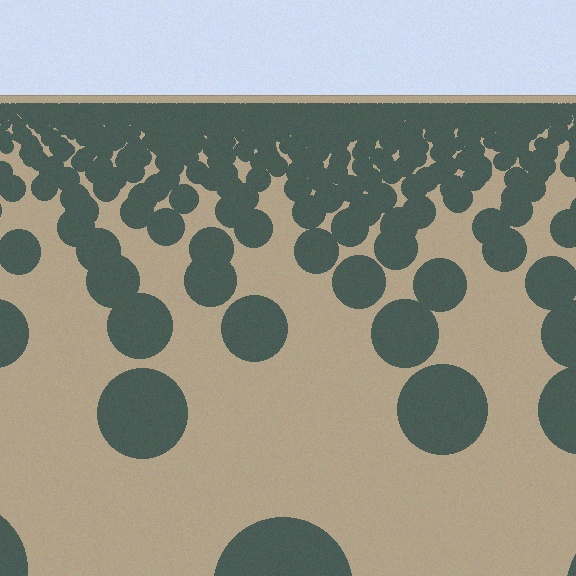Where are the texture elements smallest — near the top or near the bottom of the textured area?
Near the top.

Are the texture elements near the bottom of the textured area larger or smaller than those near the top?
Larger. Near the bottom, elements are closer to the viewer and appear at a bigger on-screen size.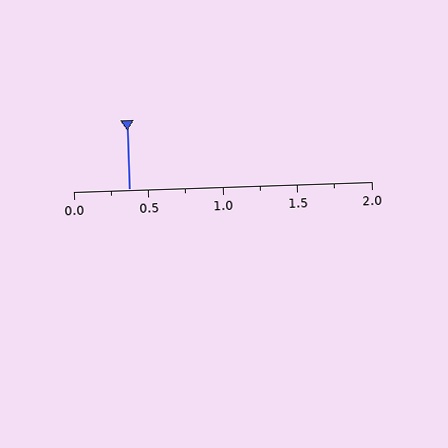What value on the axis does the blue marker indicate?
The marker indicates approximately 0.38.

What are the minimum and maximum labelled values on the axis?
The axis runs from 0.0 to 2.0.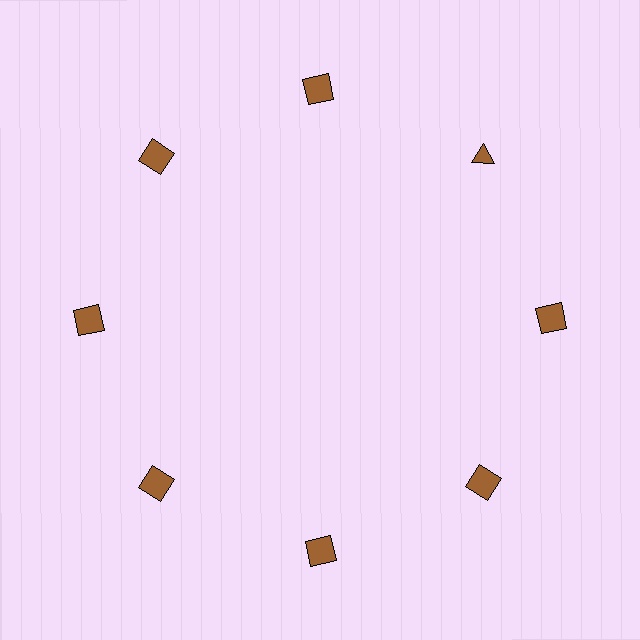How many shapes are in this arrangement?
There are 8 shapes arranged in a ring pattern.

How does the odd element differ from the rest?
It has a different shape: triangle instead of square.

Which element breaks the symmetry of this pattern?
The brown triangle at roughly the 2 o'clock position breaks the symmetry. All other shapes are brown squares.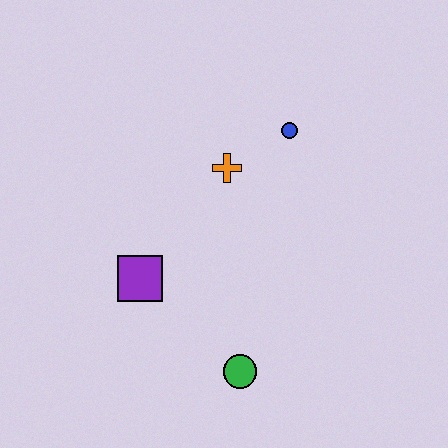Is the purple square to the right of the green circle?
No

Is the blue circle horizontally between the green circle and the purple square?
No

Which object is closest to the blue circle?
The orange cross is closest to the blue circle.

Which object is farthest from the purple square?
The blue circle is farthest from the purple square.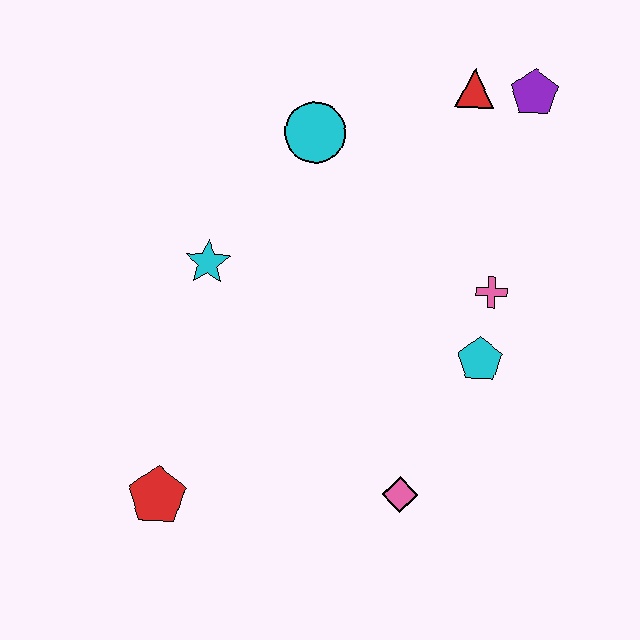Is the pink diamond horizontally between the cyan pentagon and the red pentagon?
Yes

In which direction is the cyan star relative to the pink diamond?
The cyan star is above the pink diamond.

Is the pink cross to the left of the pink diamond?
No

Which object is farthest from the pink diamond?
The purple pentagon is farthest from the pink diamond.